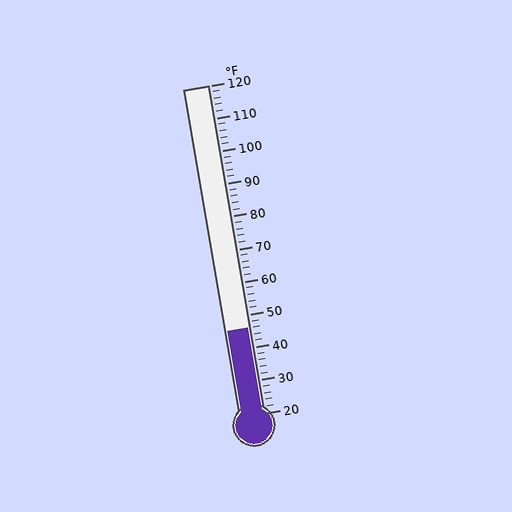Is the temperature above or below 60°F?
The temperature is below 60°F.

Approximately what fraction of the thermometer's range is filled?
The thermometer is filled to approximately 25% of its range.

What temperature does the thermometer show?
The thermometer shows approximately 46°F.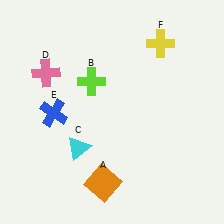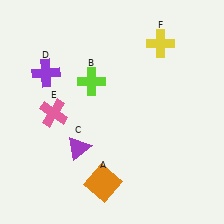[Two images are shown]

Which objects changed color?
C changed from cyan to purple. D changed from pink to purple. E changed from blue to pink.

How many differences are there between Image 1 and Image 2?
There are 3 differences between the two images.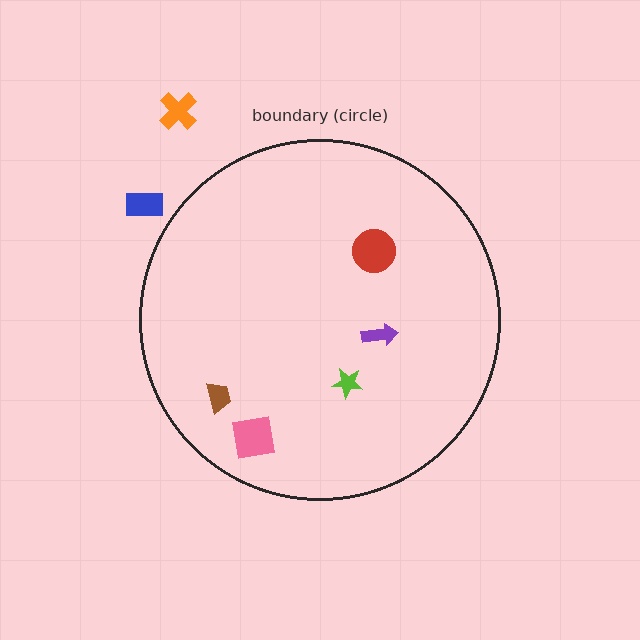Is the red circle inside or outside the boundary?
Inside.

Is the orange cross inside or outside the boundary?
Outside.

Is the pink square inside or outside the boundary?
Inside.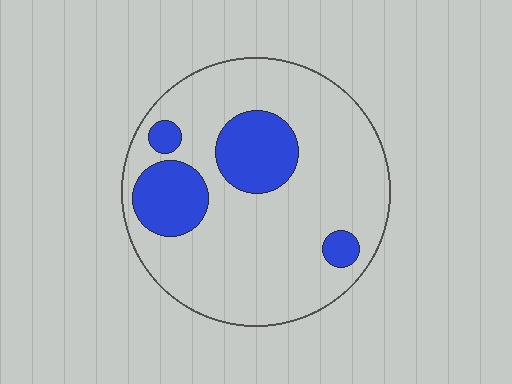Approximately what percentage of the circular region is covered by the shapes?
Approximately 20%.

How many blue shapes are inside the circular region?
4.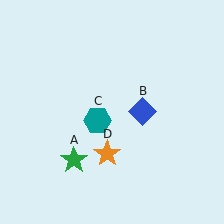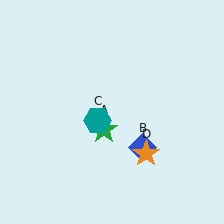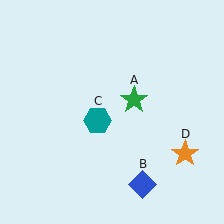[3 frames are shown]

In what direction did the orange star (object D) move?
The orange star (object D) moved right.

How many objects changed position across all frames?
3 objects changed position: green star (object A), blue diamond (object B), orange star (object D).